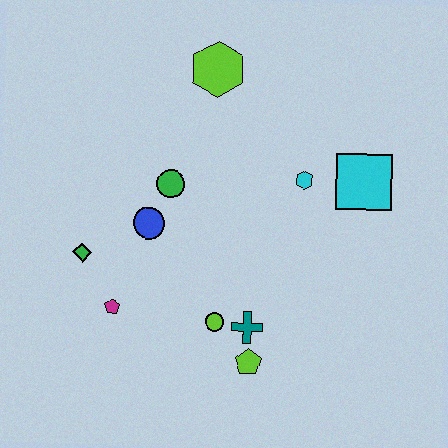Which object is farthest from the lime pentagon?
The lime hexagon is farthest from the lime pentagon.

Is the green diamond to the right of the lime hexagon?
No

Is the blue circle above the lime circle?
Yes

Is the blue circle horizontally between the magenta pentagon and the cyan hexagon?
Yes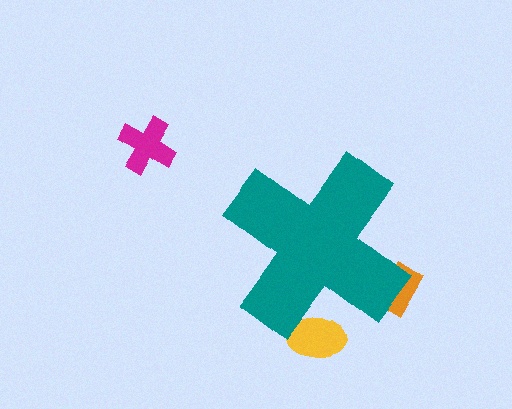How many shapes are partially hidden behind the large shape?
2 shapes are partially hidden.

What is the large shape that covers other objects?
A teal cross.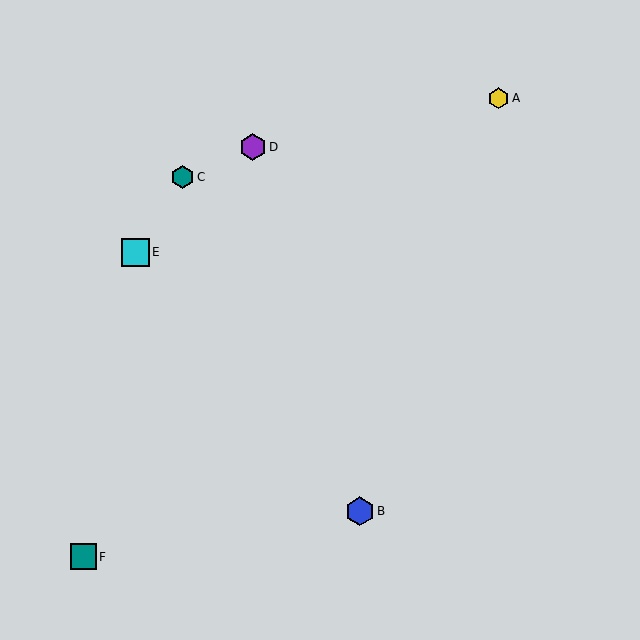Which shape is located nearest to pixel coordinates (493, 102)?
The yellow hexagon (labeled A) at (499, 98) is nearest to that location.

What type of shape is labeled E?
Shape E is a cyan square.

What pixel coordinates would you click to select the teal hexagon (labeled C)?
Click at (183, 177) to select the teal hexagon C.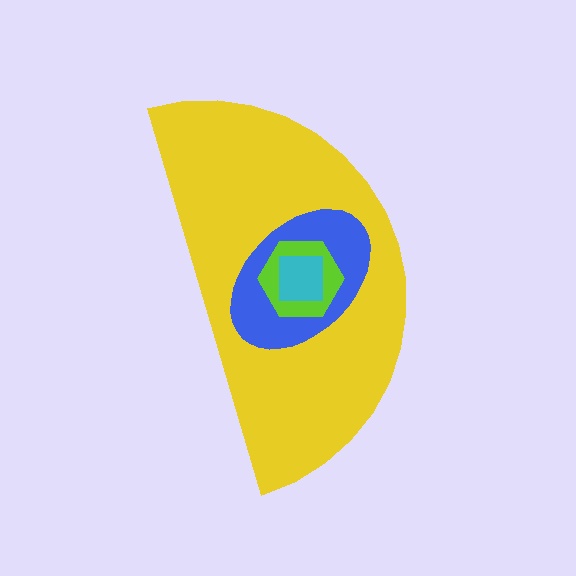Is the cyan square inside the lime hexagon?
Yes.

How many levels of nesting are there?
4.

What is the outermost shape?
The yellow semicircle.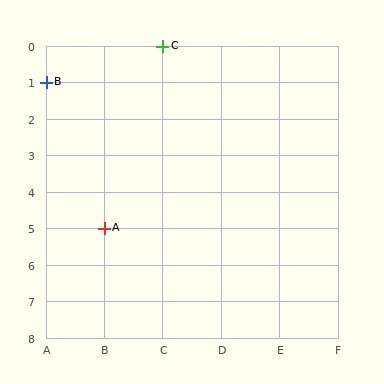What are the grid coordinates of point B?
Point B is at grid coordinates (A, 1).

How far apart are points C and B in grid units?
Points C and B are 2 columns and 1 row apart (about 2.2 grid units diagonally).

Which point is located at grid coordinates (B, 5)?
Point A is at (B, 5).